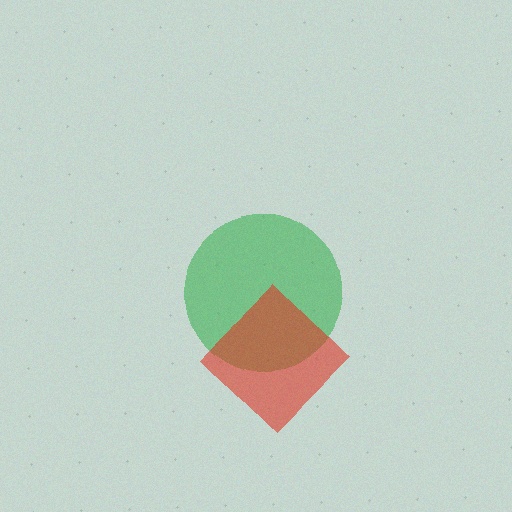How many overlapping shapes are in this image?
There are 2 overlapping shapes in the image.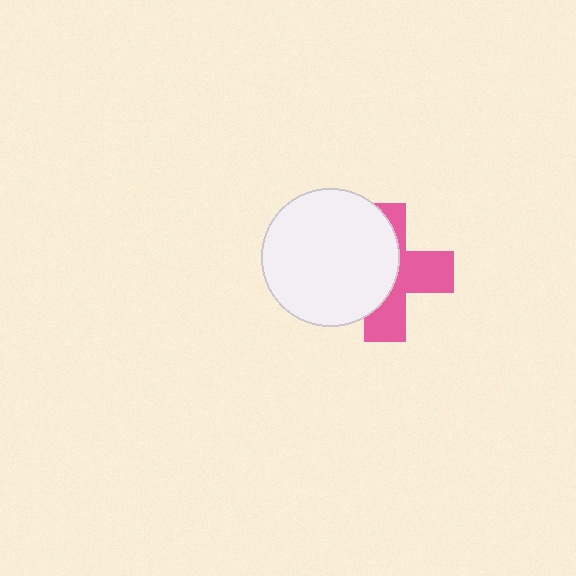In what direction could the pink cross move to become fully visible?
The pink cross could move right. That would shift it out from behind the white circle entirely.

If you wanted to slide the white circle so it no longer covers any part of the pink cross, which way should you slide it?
Slide it left — that is the most direct way to separate the two shapes.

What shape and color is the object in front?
The object in front is a white circle.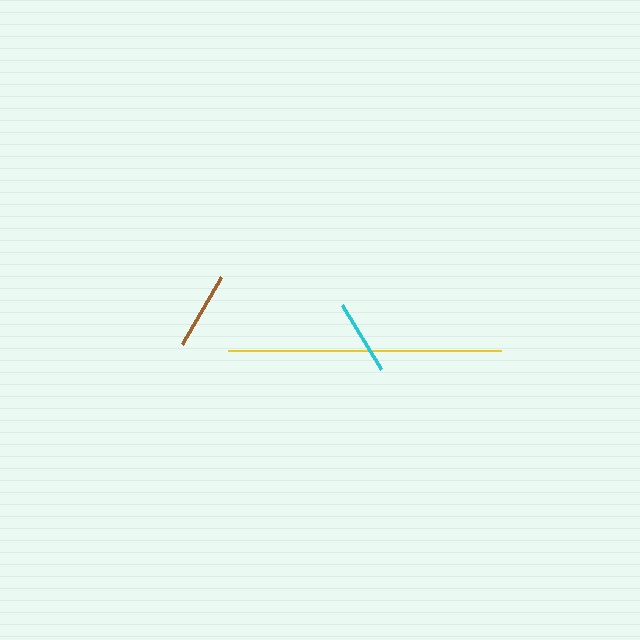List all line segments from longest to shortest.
From longest to shortest: yellow, brown, cyan.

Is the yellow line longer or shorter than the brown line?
The yellow line is longer than the brown line.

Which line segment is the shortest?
The cyan line is the shortest at approximately 75 pixels.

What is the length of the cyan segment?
The cyan segment is approximately 75 pixels long.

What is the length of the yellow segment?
The yellow segment is approximately 274 pixels long.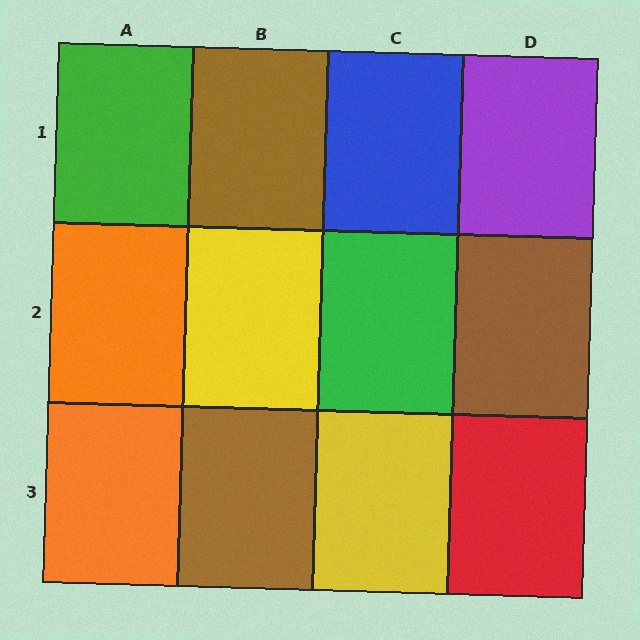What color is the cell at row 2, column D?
Brown.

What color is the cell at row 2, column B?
Yellow.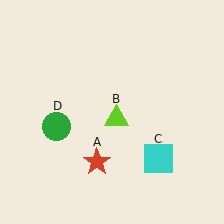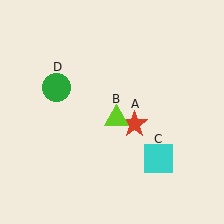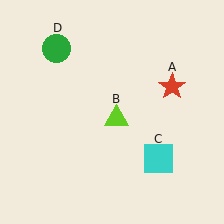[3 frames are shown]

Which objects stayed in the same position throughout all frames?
Lime triangle (object B) and cyan square (object C) remained stationary.